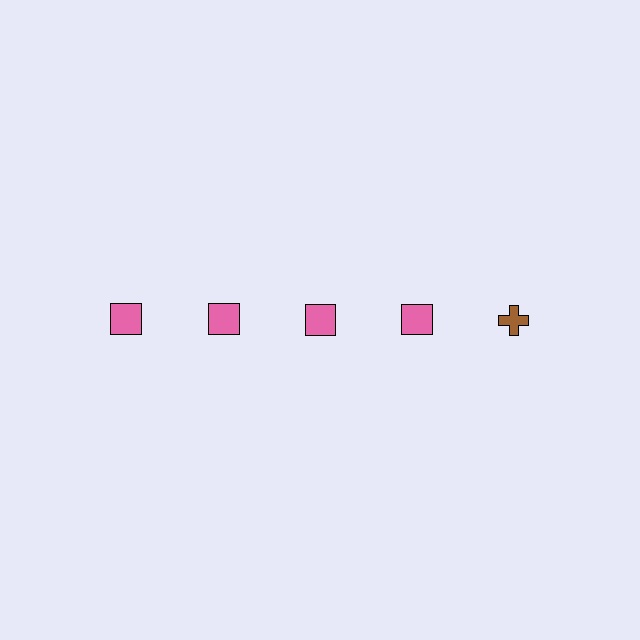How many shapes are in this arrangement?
There are 5 shapes arranged in a grid pattern.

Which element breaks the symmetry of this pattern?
The brown cross in the top row, rightmost column breaks the symmetry. All other shapes are pink squares.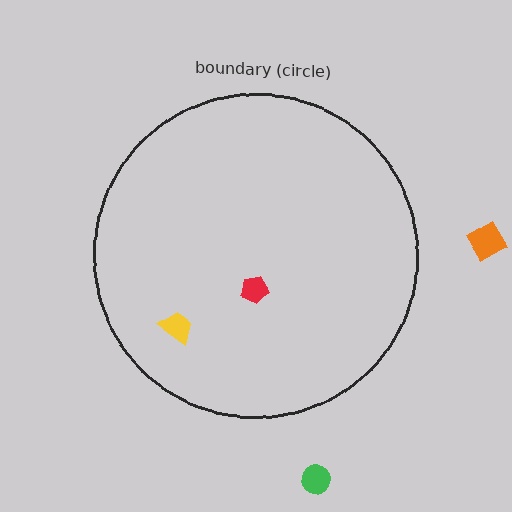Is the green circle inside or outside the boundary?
Outside.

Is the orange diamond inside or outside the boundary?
Outside.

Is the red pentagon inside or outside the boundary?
Inside.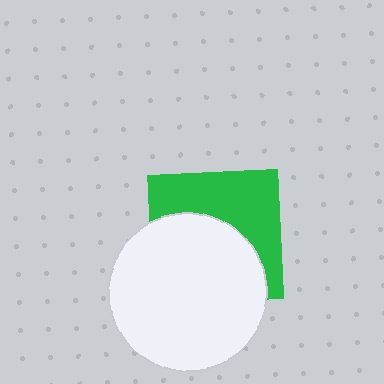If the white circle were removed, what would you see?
You would see the complete green square.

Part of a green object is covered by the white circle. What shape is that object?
It is a square.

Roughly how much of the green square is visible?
About half of it is visible (roughly 47%).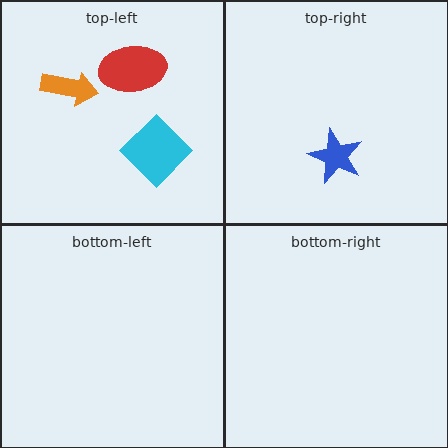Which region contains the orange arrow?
The top-left region.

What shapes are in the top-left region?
The cyan diamond, the orange arrow, the red ellipse.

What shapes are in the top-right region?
The blue star.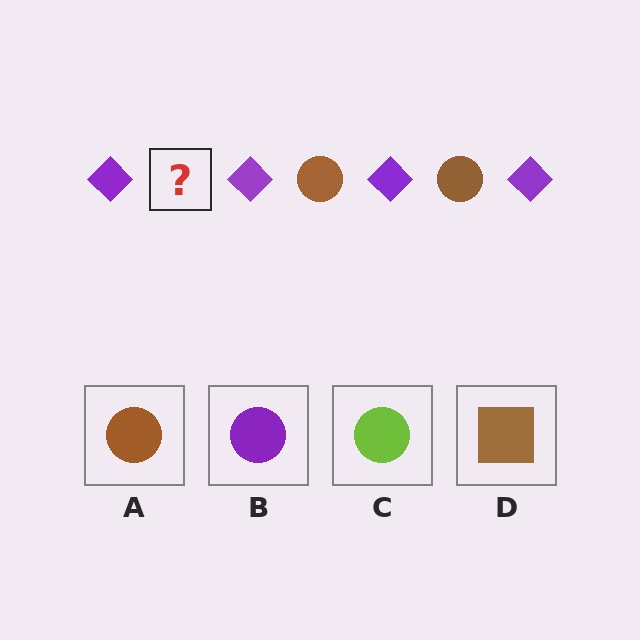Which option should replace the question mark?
Option A.